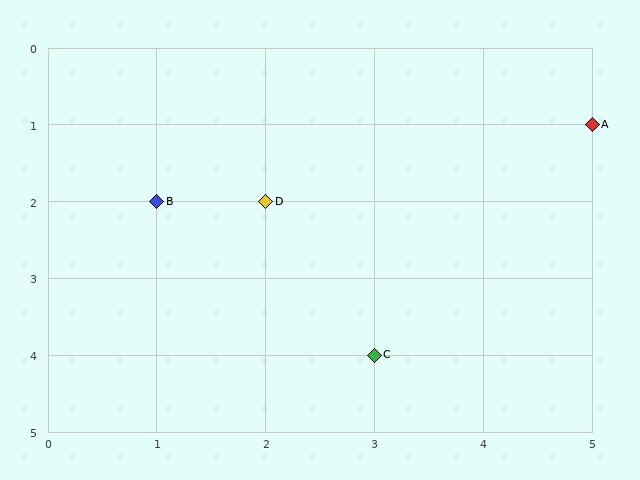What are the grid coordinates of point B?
Point B is at grid coordinates (1, 2).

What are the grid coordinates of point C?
Point C is at grid coordinates (3, 4).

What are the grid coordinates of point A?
Point A is at grid coordinates (5, 1).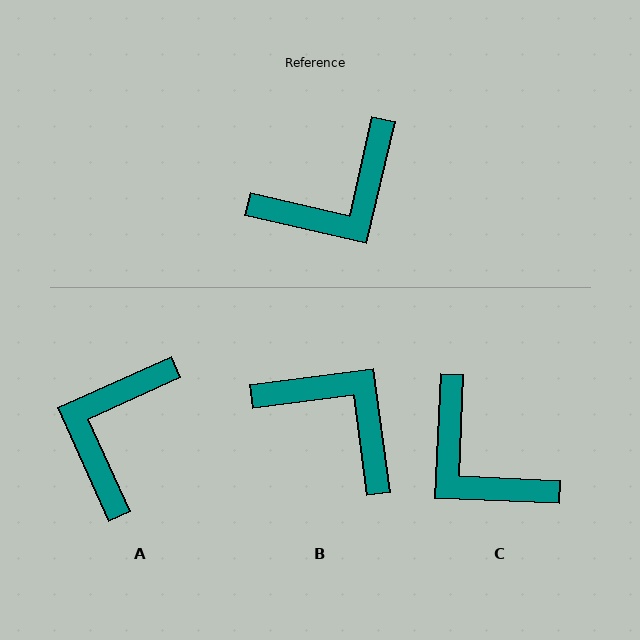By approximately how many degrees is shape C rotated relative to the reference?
Approximately 79 degrees clockwise.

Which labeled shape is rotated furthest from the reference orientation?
A, about 143 degrees away.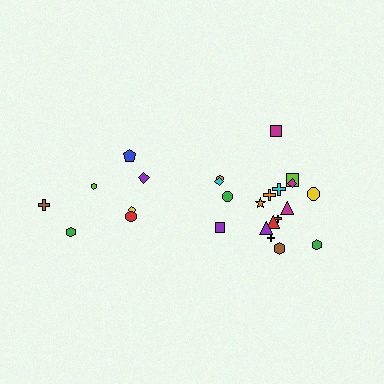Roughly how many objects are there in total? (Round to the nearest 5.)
Roughly 25 objects in total.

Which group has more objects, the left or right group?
The right group.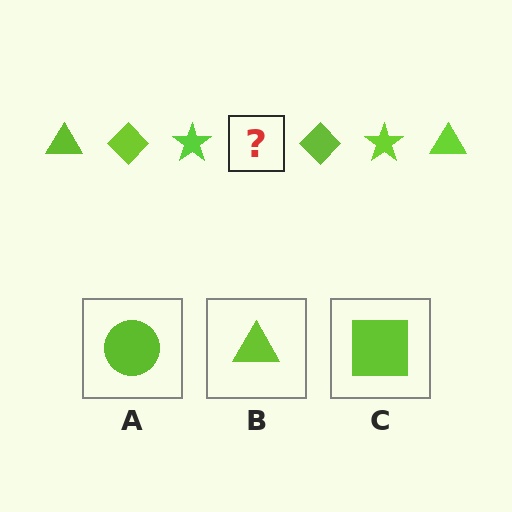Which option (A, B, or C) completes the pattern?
B.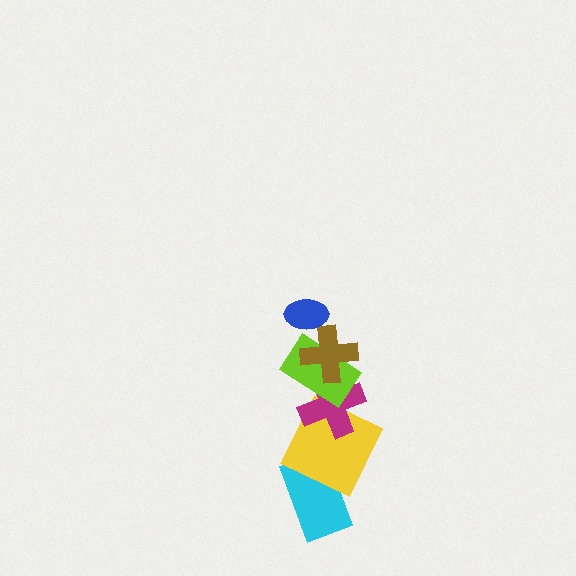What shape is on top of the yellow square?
The magenta cross is on top of the yellow square.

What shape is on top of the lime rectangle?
The brown cross is on top of the lime rectangle.